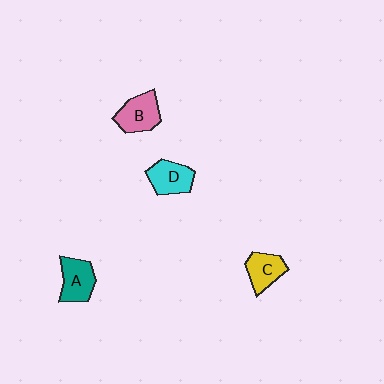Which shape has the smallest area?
Shape C (yellow).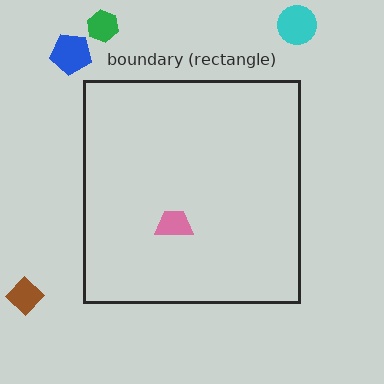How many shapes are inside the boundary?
1 inside, 4 outside.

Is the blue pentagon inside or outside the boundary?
Outside.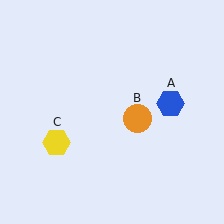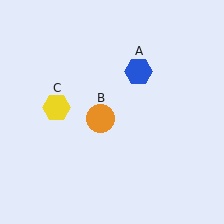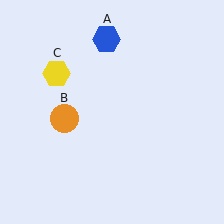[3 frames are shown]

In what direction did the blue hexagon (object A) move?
The blue hexagon (object A) moved up and to the left.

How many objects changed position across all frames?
3 objects changed position: blue hexagon (object A), orange circle (object B), yellow hexagon (object C).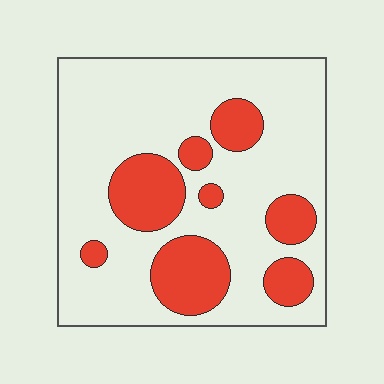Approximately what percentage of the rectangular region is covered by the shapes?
Approximately 25%.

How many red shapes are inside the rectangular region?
8.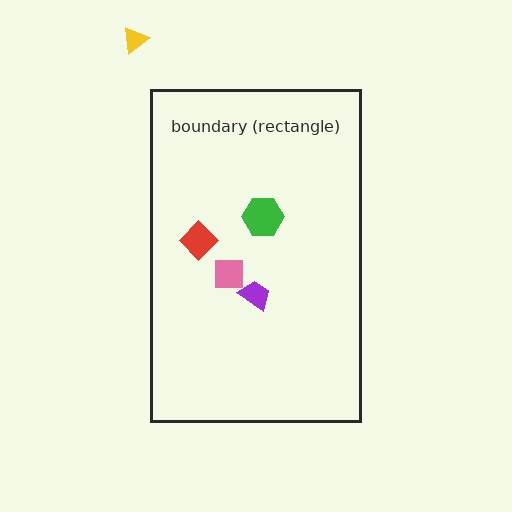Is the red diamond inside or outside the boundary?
Inside.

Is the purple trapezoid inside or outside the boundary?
Inside.